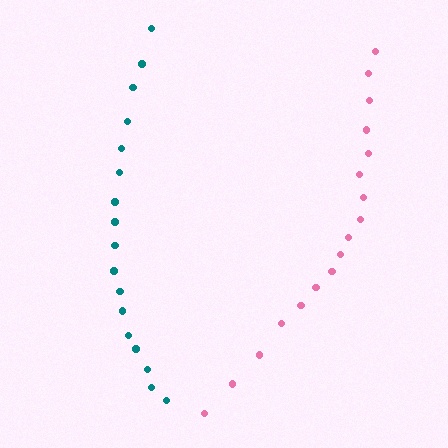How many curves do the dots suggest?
There are 2 distinct paths.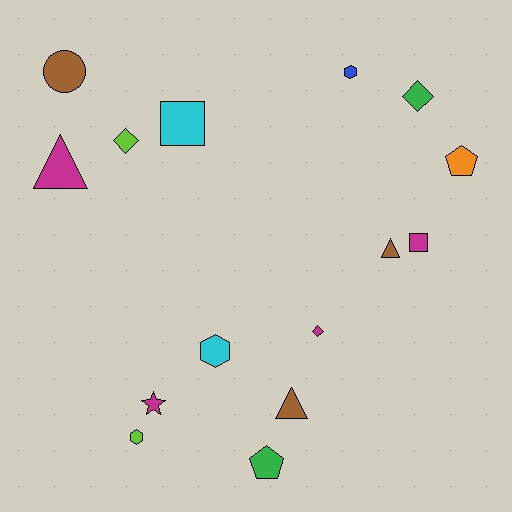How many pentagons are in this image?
There are 2 pentagons.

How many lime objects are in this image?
There are 2 lime objects.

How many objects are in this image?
There are 15 objects.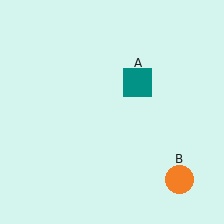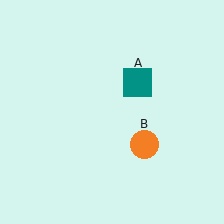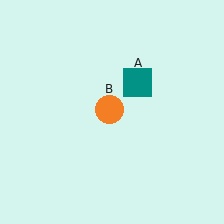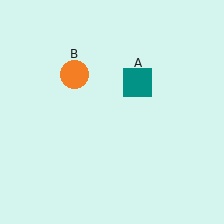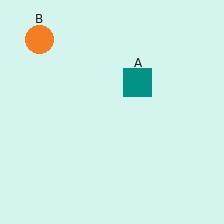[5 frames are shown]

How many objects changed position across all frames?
1 object changed position: orange circle (object B).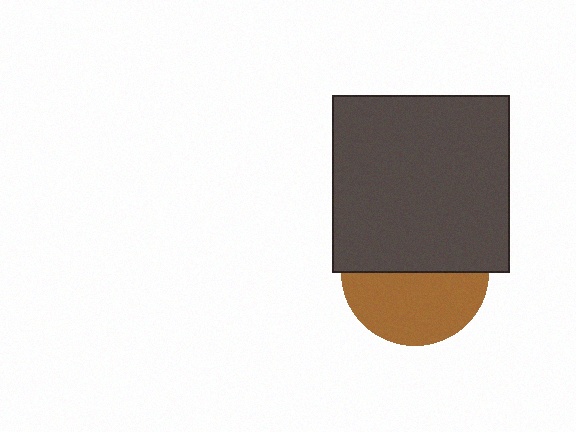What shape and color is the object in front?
The object in front is a dark gray square.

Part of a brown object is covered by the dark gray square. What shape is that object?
It is a circle.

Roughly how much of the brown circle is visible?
About half of it is visible (roughly 49%).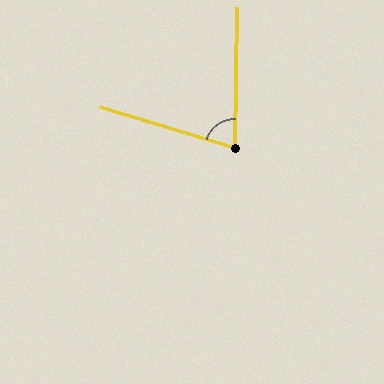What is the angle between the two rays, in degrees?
Approximately 74 degrees.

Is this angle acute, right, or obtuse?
It is acute.